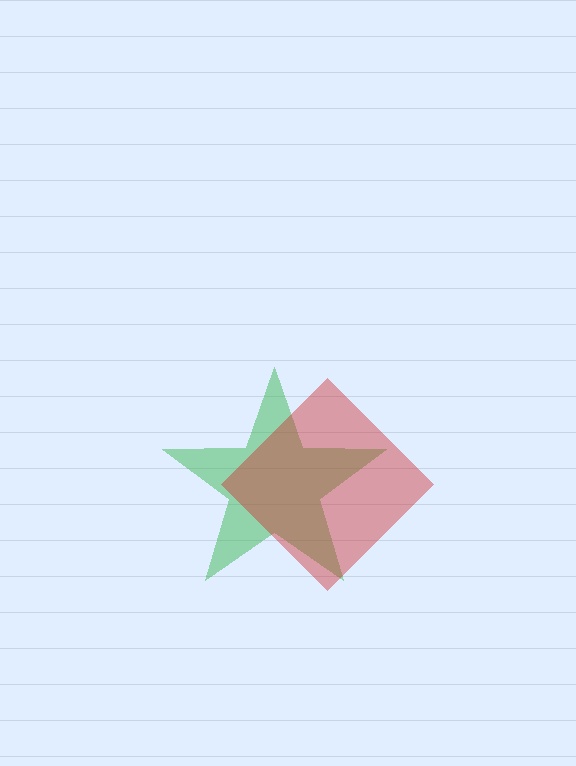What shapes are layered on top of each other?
The layered shapes are: a green star, a red diamond.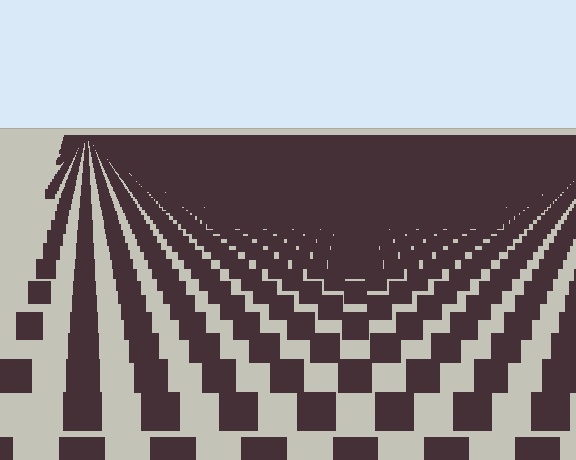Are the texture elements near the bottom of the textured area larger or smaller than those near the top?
Larger. Near the bottom, elements are closer to the viewer and appear at a bigger on-screen size.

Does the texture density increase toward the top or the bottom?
Density increases toward the top.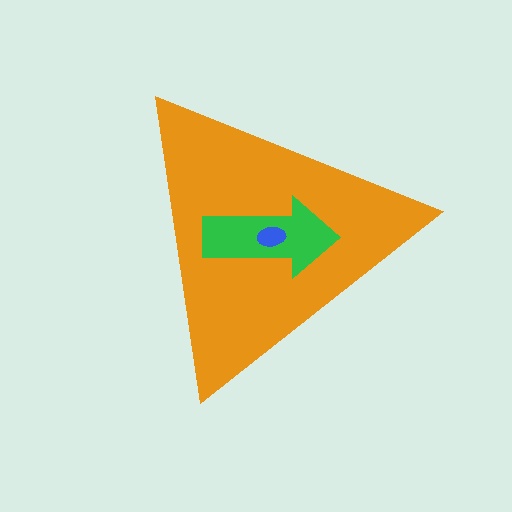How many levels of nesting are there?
3.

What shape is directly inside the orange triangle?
The green arrow.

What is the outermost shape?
The orange triangle.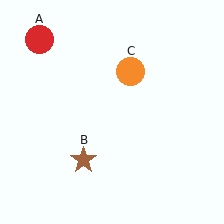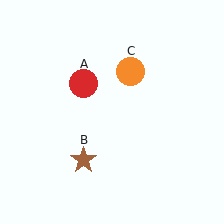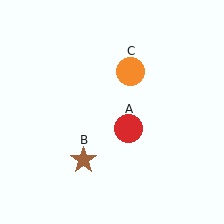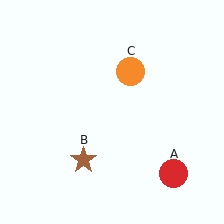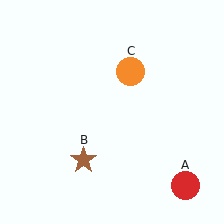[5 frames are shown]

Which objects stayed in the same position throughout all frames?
Brown star (object B) and orange circle (object C) remained stationary.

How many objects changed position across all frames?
1 object changed position: red circle (object A).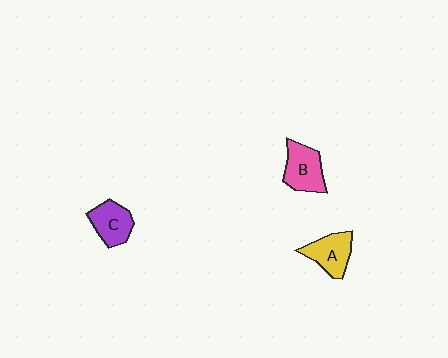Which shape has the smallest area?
Shape C (purple).